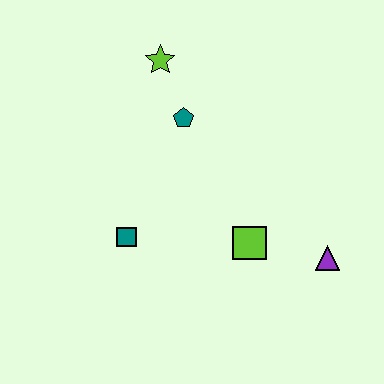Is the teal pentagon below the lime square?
No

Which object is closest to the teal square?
The lime square is closest to the teal square.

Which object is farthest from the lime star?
The purple triangle is farthest from the lime star.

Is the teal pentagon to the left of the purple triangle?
Yes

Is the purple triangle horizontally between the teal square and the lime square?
No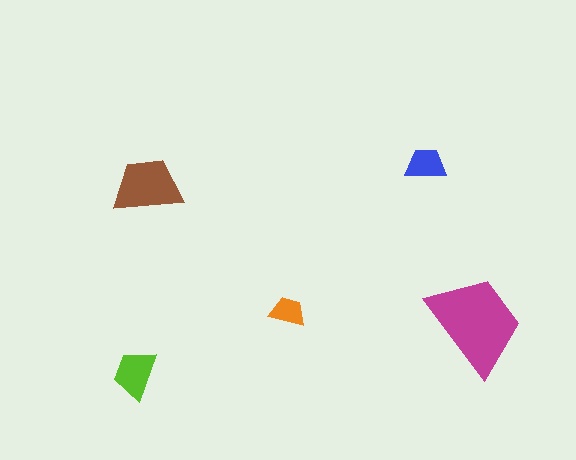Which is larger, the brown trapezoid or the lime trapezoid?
The brown one.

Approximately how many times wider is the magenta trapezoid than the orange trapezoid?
About 3 times wider.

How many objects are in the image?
There are 5 objects in the image.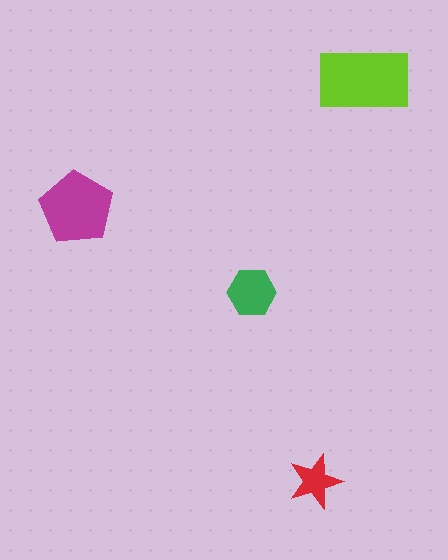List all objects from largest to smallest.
The lime rectangle, the magenta pentagon, the green hexagon, the red star.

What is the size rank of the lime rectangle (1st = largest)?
1st.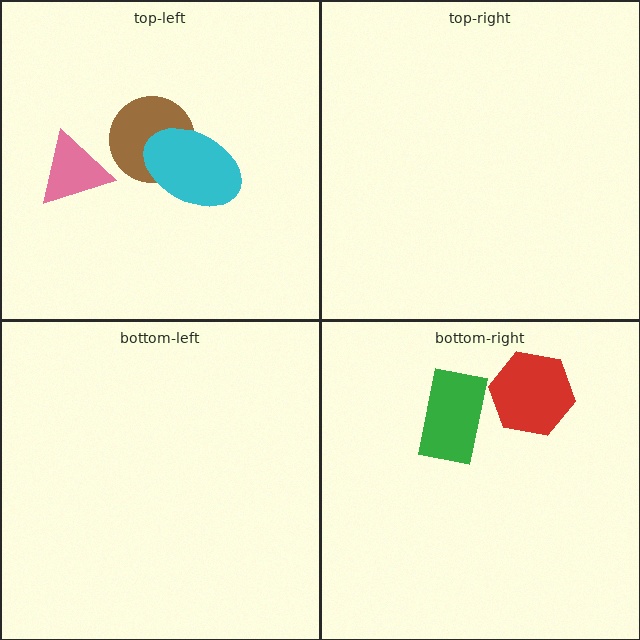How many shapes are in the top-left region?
3.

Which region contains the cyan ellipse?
The top-left region.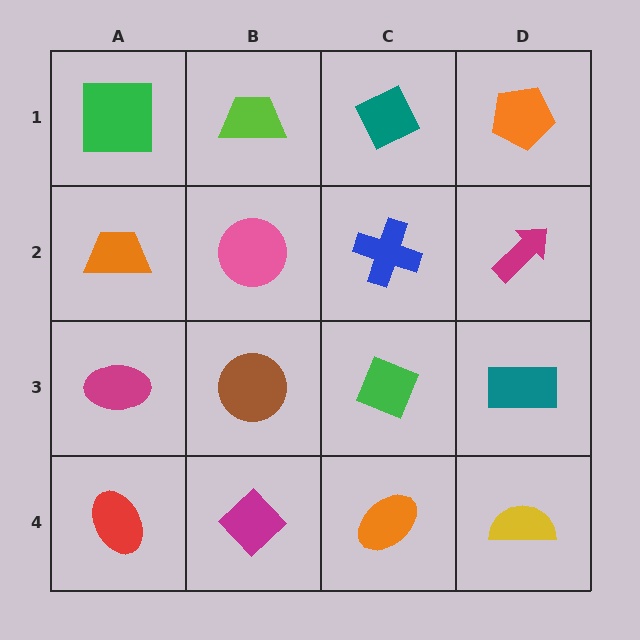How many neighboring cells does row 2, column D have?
3.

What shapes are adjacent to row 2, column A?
A green square (row 1, column A), a magenta ellipse (row 3, column A), a pink circle (row 2, column B).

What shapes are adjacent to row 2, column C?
A teal diamond (row 1, column C), a green diamond (row 3, column C), a pink circle (row 2, column B), a magenta arrow (row 2, column D).